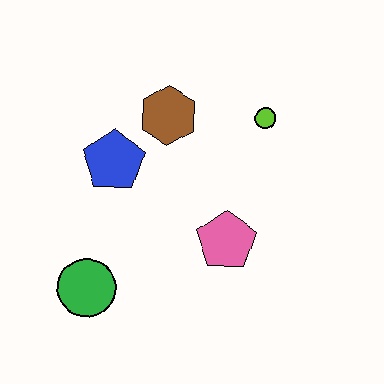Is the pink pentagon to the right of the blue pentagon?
Yes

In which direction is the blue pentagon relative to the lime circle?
The blue pentagon is to the left of the lime circle.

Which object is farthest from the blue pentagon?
The lime circle is farthest from the blue pentagon.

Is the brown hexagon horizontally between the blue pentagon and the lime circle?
Yes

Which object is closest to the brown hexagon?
The blue pentagon is closest to the brown hexagon.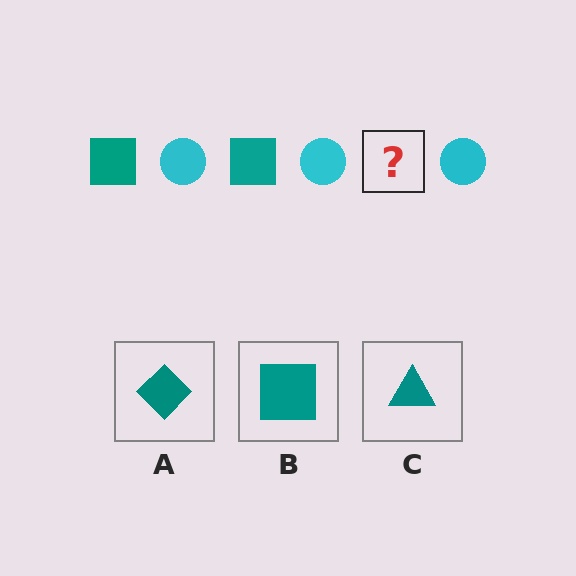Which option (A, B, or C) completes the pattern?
B.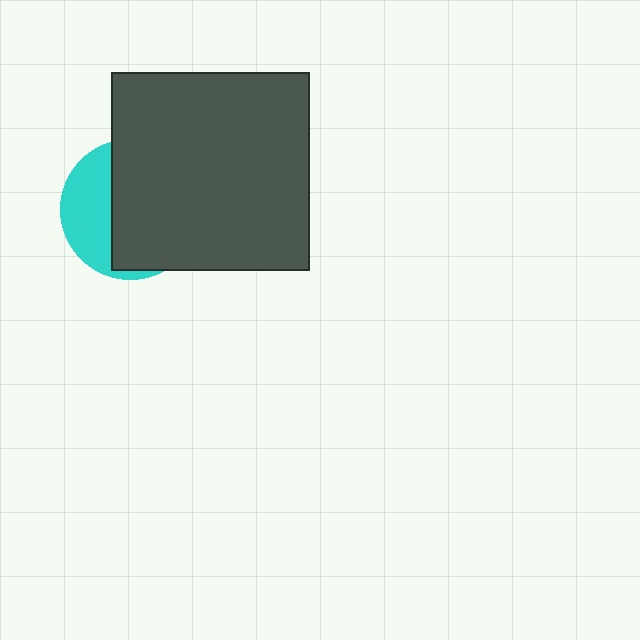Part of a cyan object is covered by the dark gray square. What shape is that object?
It is a circle.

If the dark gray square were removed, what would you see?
You would see the complete cyan circle.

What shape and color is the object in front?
The object in front is a dark gray square.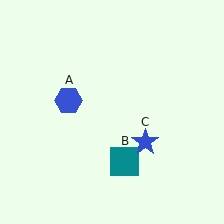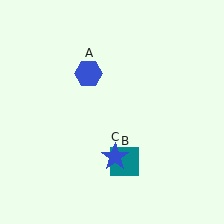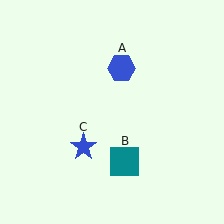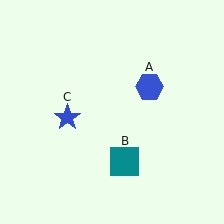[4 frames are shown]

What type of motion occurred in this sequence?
The blue hexagon (object A), blue star (object C) rotated clockwise around the center of the scene.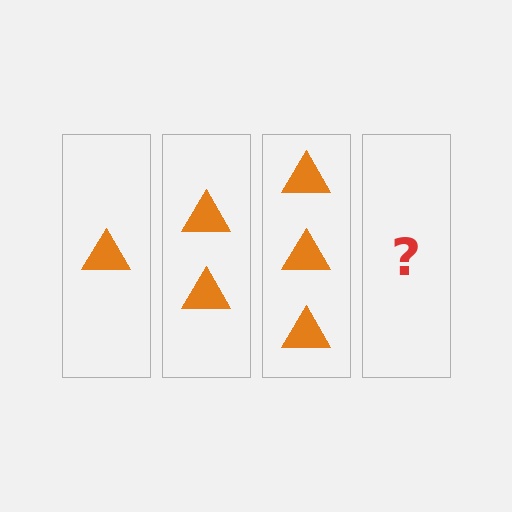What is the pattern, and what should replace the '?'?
The pattern is that each step adds one more triangle. The '?' should be 4 triangles.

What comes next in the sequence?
The next element should be 4 triangles.